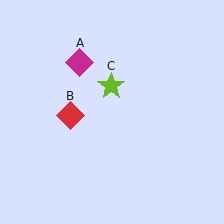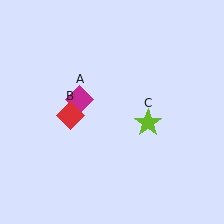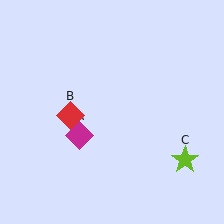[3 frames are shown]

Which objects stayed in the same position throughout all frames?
Red diamond (object B) remained stationary.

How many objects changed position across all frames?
2 objects changed position: magenta diamond (object A), lime star (object C).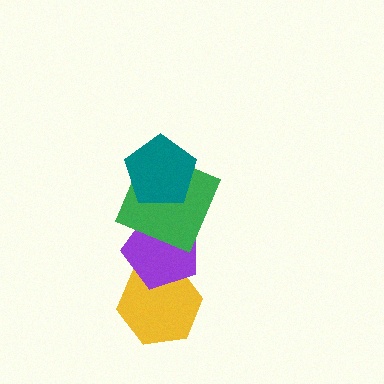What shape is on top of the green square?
The teal pentagon is on top of the green square.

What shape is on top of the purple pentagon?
The green square is on top of the purple pentagon.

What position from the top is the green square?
The green square is 2nd from the top.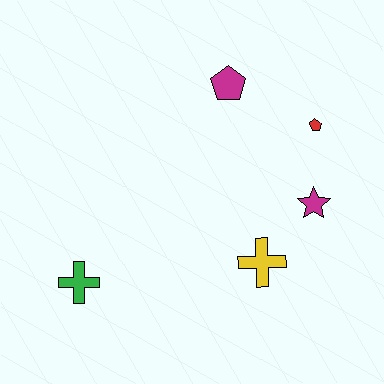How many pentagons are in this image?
There are 2 pentagons.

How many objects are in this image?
There are 5 objects.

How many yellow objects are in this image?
There is 1 yellow object.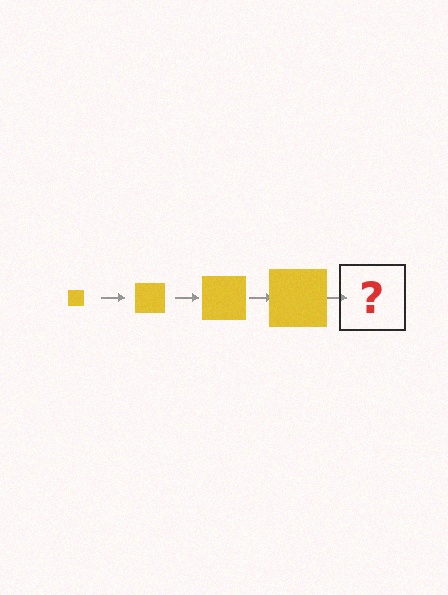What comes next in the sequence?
The next element should be a yellow square, larger than the previous one.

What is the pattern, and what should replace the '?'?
The pattern is that the square gets progressively larger each step. The '?' should be a yellow square, larger than the previous one.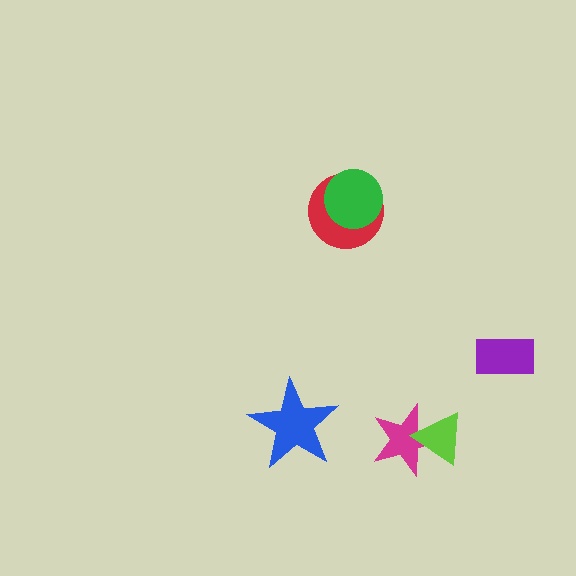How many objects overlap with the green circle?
1 object overlaps with the green circle.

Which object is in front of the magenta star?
The lime triangle is in front of the magenta star.